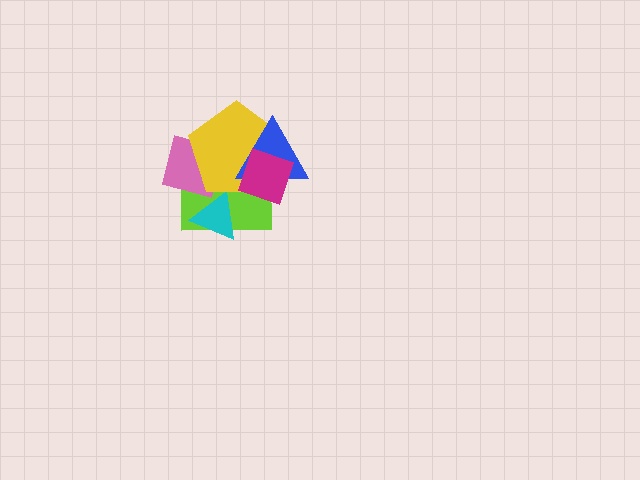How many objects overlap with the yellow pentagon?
5 objects overlap with the yellow pentagon.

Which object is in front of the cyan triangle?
The yellow pentagon is in front of the cyan triangle.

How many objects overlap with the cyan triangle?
2 objects overlap with the cyan triangle.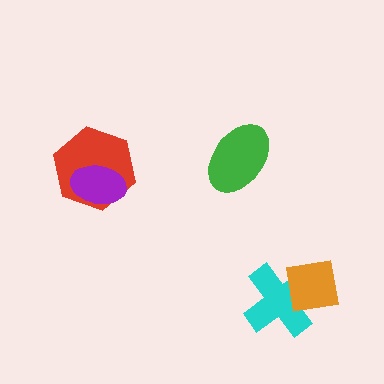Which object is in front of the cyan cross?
The orange square is in front of the cyan cross.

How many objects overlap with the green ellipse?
0 objects overlap with the green ellipse.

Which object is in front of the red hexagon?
The purple ellipse is in front of the red hexagon.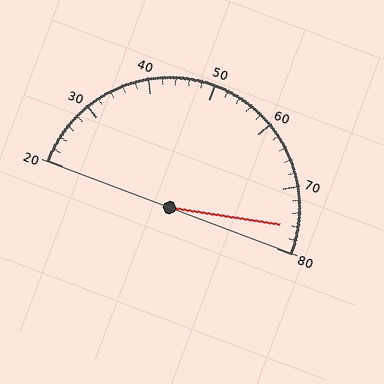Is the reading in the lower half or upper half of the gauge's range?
The reading is in the upper half of the range (20 to 80).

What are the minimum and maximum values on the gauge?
The gauge ranges from 20 to 80.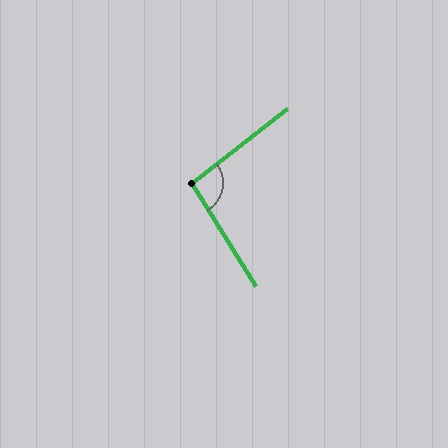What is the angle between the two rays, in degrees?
Approximately 96 degrees.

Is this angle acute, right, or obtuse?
It is obtuse.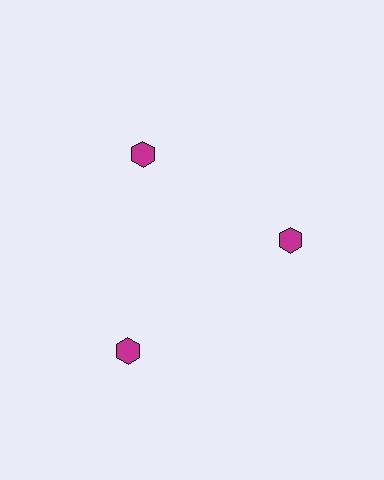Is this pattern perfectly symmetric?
No. The 3 magenta hexagons are arranged in a ring, but one element near the 7 o'clock position is pushed outward from the center, breaking the 3-fold rotational symmetry.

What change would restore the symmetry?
The symmetry would be restored by moving it inward, back onto the ring so that all 3 hexagons sit at equal angles and equal distance from the center.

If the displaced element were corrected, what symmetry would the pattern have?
It would have 3-fold rotational symmetry — the pattern would map onto itself every 120 degrees.